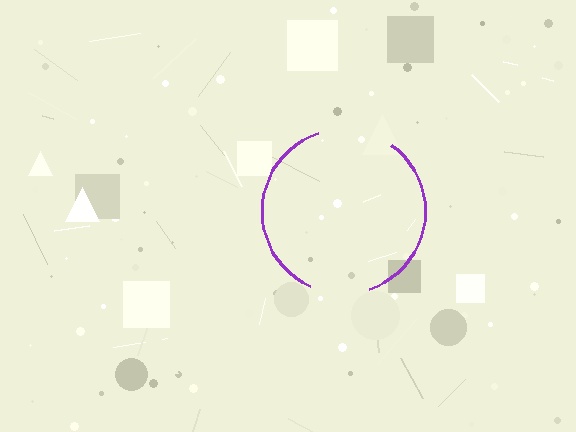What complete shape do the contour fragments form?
The contour fragments form a circle.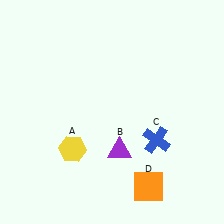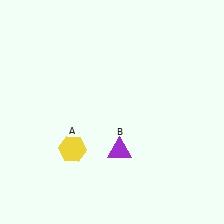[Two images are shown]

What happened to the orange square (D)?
The orange square (D) was removed in Image 2. It was in the bottom-right area of Image 1.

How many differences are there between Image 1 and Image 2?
There are 2 differences between the two images.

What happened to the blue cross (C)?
The blue cross (C) was removed in Image 2. It was in the bottom-right area of Image 1.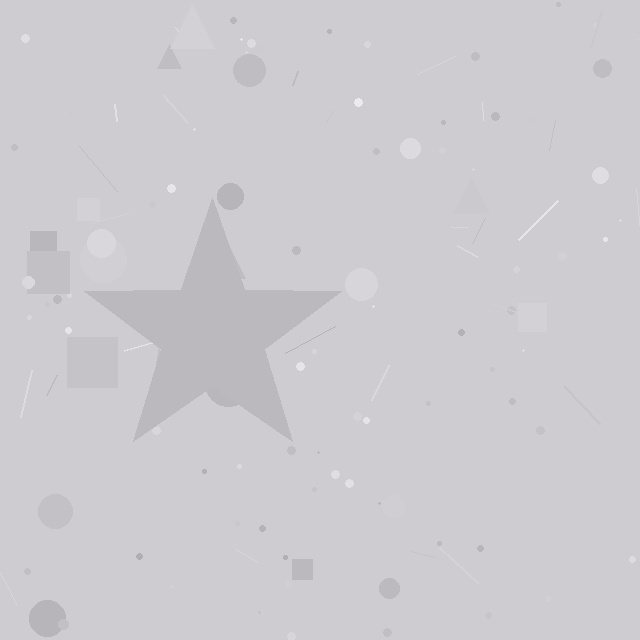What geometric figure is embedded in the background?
A star is embedded in the background.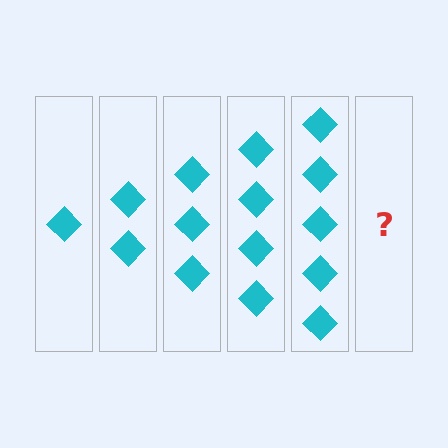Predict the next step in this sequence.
The next step is 6 diamonds.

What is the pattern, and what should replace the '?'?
The pattern is that each step adds one more diamond. The '?' should be 6 diamonds.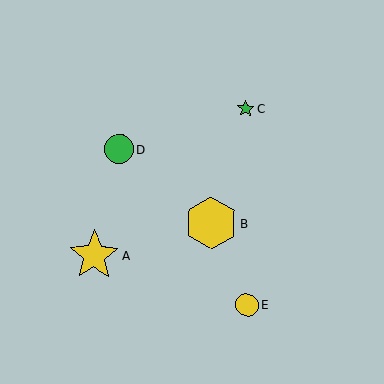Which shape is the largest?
The yellow hexagon (labeled B) is the largest.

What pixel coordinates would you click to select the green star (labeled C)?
Click at (246, 109) to select the green star C.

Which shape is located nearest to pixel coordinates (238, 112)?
The green star (labeled C) at (246, 109) is nearest to that location.